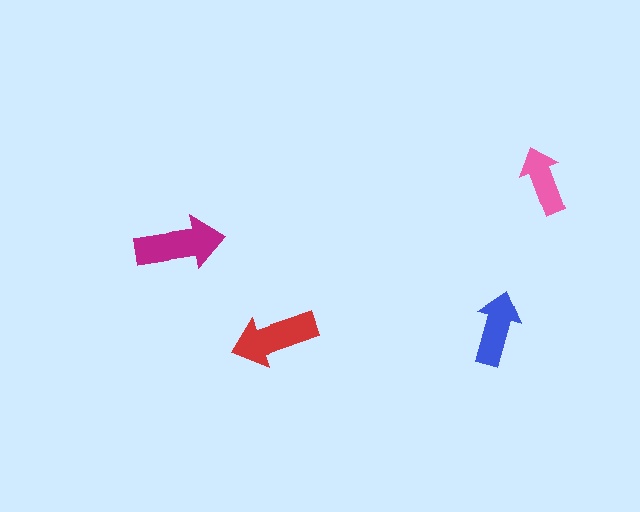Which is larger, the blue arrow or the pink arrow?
The blue one.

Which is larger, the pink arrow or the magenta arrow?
The magenta one.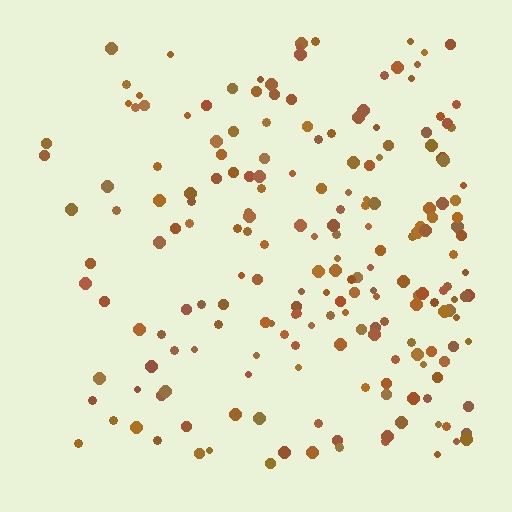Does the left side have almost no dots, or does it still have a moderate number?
Still a moderate number, just noticeably fewer than the right.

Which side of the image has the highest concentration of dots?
The right.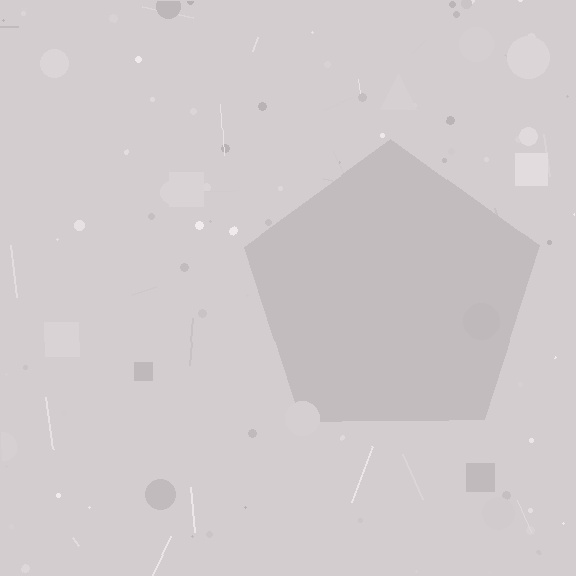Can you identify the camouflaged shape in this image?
The camouflaged shape is a pentagon.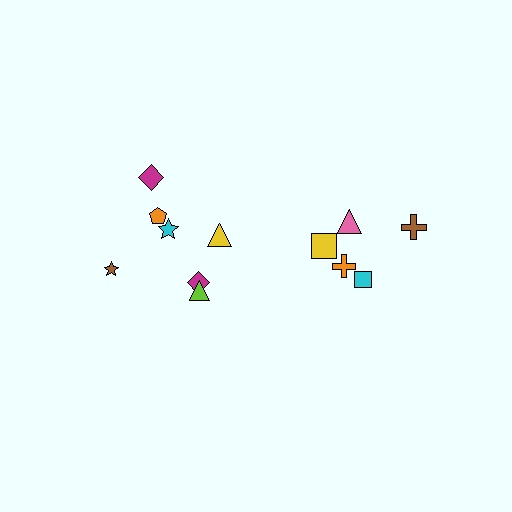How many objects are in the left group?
There are 7 objects.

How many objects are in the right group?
There are 5 objects.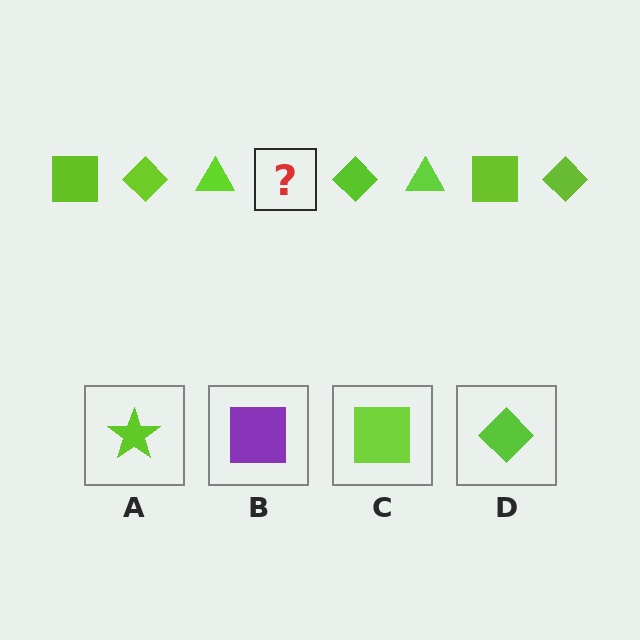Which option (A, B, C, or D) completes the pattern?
C.